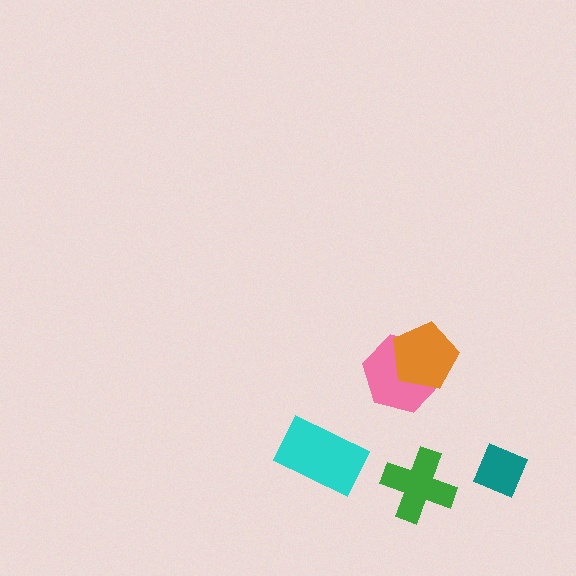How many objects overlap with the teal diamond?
0 objects overlap with the teal diamond.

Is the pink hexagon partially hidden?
Yes, it is partially covered by another shape.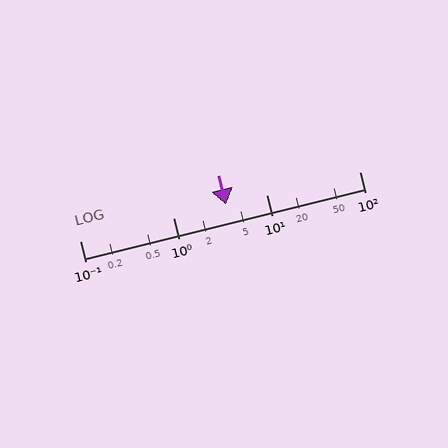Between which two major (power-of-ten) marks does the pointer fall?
The pointer is between 1 and 10.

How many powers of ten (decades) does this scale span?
The scale spans 3 decades, from 0.1 to 100.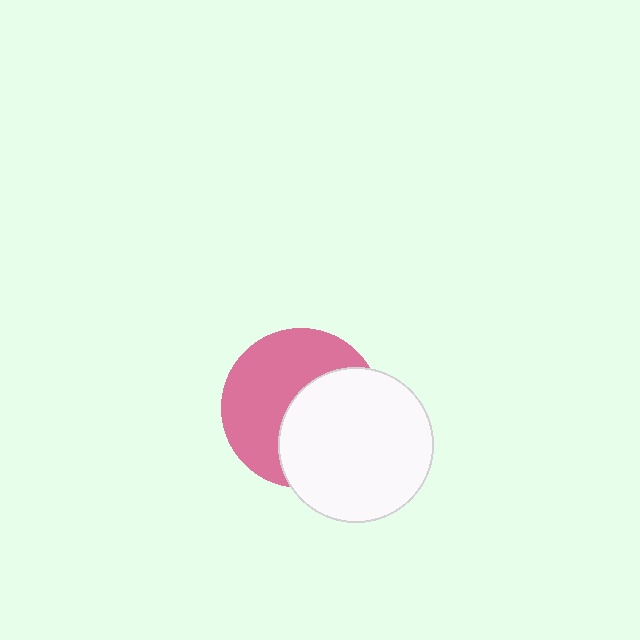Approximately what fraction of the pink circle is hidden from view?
Roughly 47% of the pink circle is hidden behind the white circle.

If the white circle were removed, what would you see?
You would see the complete pink circle.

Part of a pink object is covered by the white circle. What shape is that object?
It is a circle.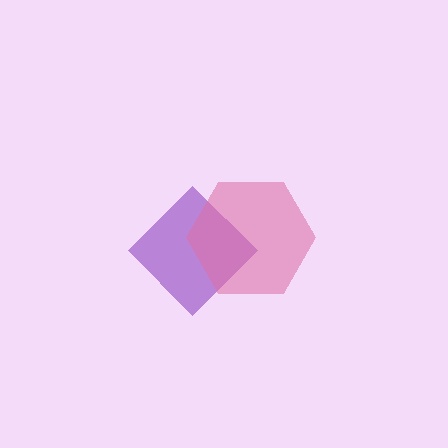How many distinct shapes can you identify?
There are 2 distinct shapes: a purple diamond, a pink hexagon.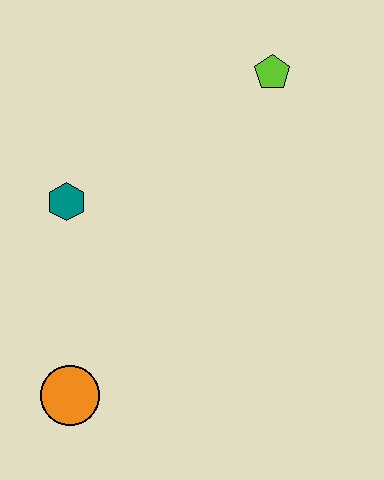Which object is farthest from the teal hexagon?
The lime pentagon is farthest from the teal hexagon.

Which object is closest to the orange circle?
The teal hexagon is closest to the orange circle.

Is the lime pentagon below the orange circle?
No